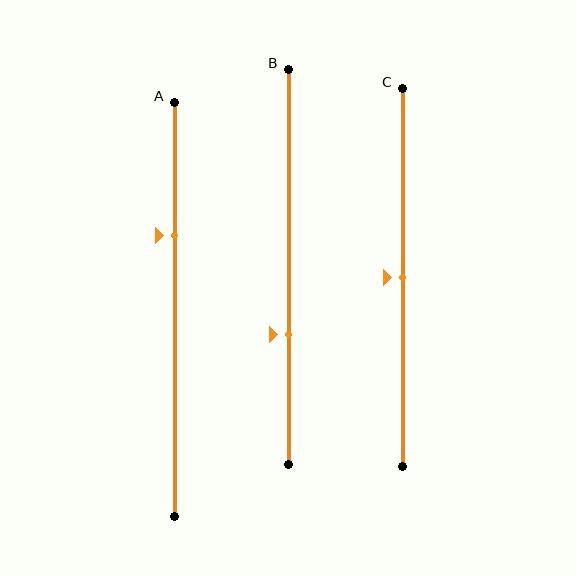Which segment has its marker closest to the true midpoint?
Segment C has its marker closest to the true midpoint.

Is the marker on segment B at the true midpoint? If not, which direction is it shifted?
No, the marker on segment B is shifted downward by about 17% of the segment length.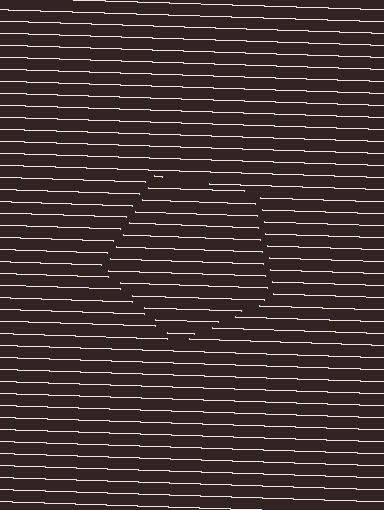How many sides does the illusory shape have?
5 sides — the line-ends trace a pentagon.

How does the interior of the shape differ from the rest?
The interior of the shape contains the same grating, shifted by half a period — the contour is defined by the phase discontinuity where line-ends from the inner and outer gratings abut.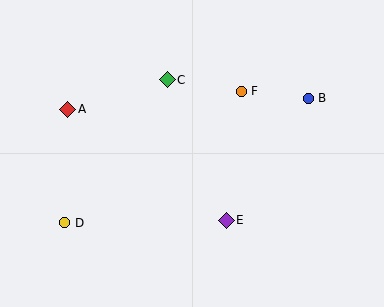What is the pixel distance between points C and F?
The distance between C and F is 75 pixels.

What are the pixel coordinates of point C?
Point C is at (167, 80).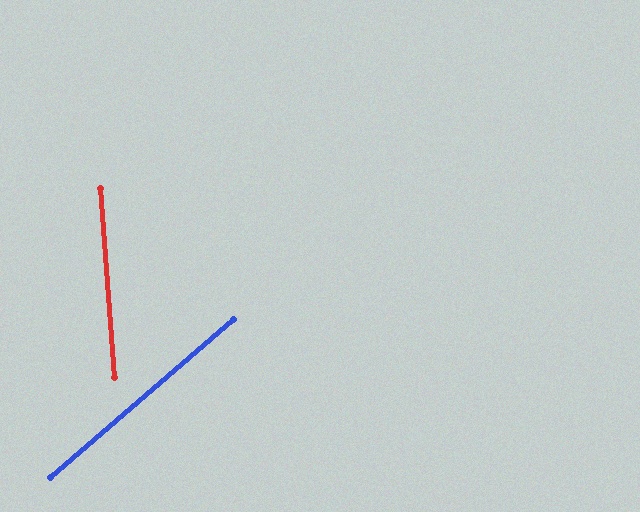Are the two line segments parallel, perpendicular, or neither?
Neither parallel nor perpendicular — they differ by about 53°.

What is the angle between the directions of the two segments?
Approximately 53 degrees.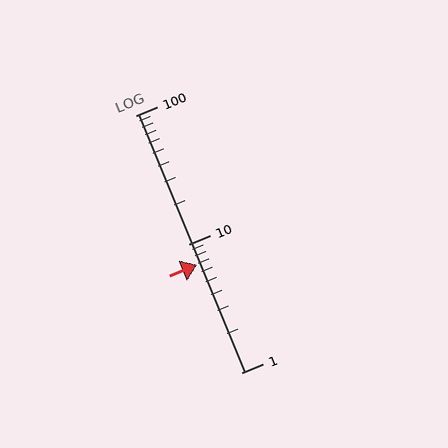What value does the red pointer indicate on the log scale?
The pointer indicates approximately 6.9.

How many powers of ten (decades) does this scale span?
The scale spans 2 decades, from 1 to 100.